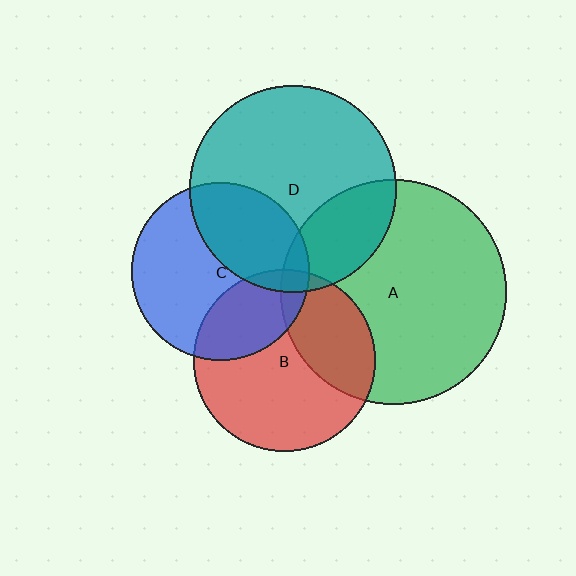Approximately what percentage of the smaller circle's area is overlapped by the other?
Approximately 30%.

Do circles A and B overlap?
Yes.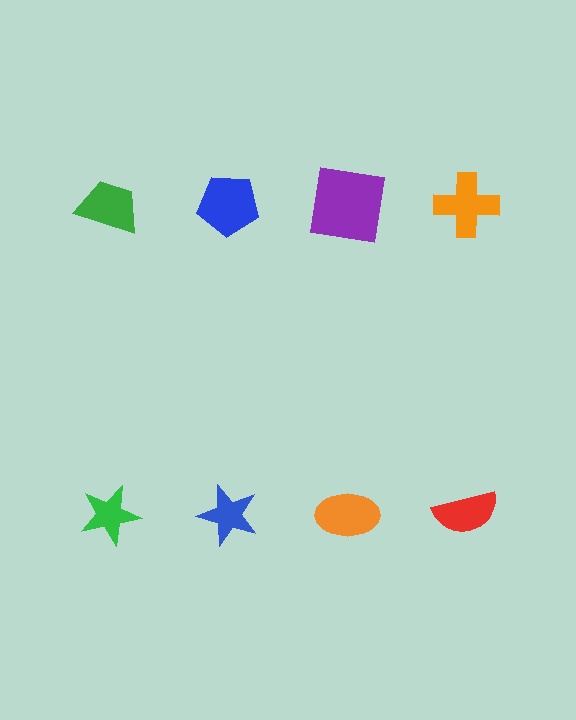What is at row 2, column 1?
A green star.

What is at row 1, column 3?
A purple square.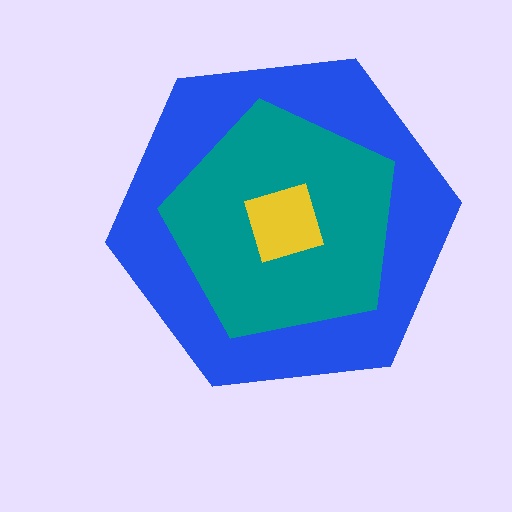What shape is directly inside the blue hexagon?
The teal pentagon.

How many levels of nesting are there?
3.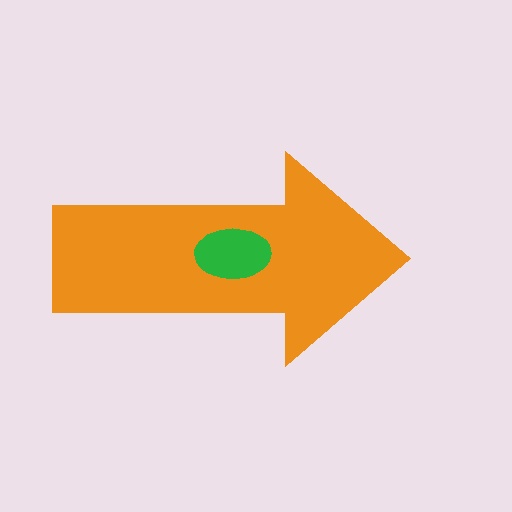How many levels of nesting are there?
2.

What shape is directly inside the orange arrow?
The green ellipse.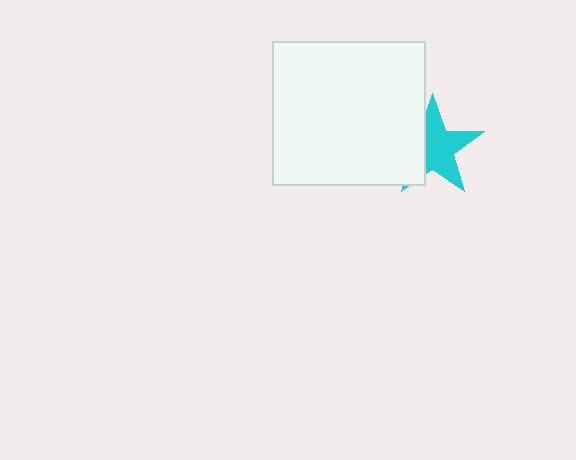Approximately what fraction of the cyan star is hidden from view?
Roughly 34% of the cyan star is hidden behind the white rectangle.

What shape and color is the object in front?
The object in front is a white rectangle.